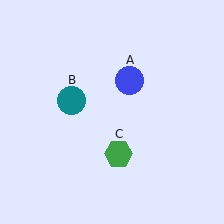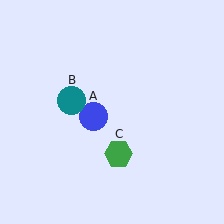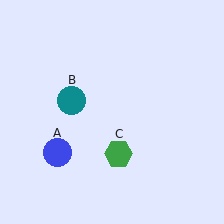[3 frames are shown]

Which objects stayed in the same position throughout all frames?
Teal circle (object B) and green hexagon (object C) remained stationary.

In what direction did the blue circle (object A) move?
The blue circle (object A) moved down and to the left.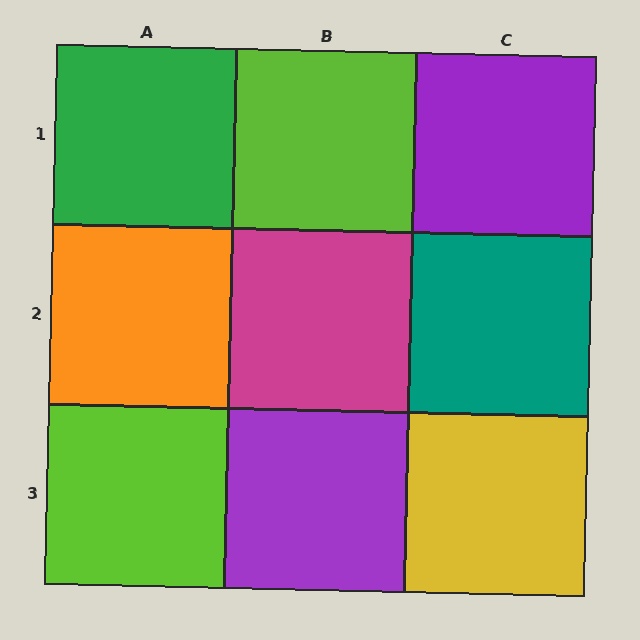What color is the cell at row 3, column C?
Yellow.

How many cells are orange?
1 cell is orange.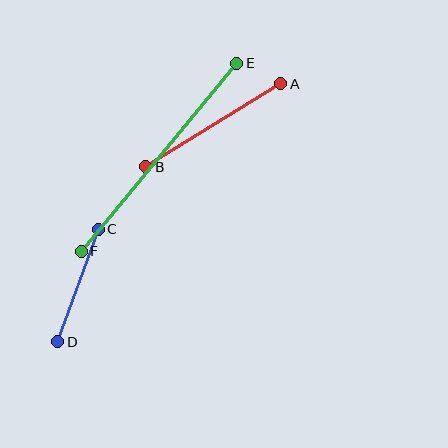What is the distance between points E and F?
The distance is approximately 244 pixels.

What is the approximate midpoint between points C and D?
The midpoint is at approximately (78, 286) pixels.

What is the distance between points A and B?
The distance is approximately 159 pixels.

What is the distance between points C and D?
The distance is approximately 120 pixels.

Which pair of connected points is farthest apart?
Points E and F are farthest apart.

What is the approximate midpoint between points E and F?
The midpoint is at approximately (159, 157) pixels.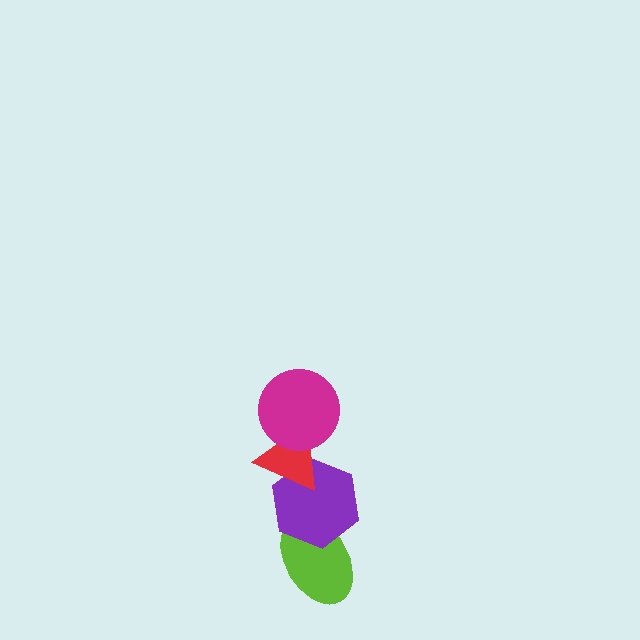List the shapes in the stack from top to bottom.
From top to bottom: the magenta circle, the red triangle, the purple hexagon, the lime ellipse.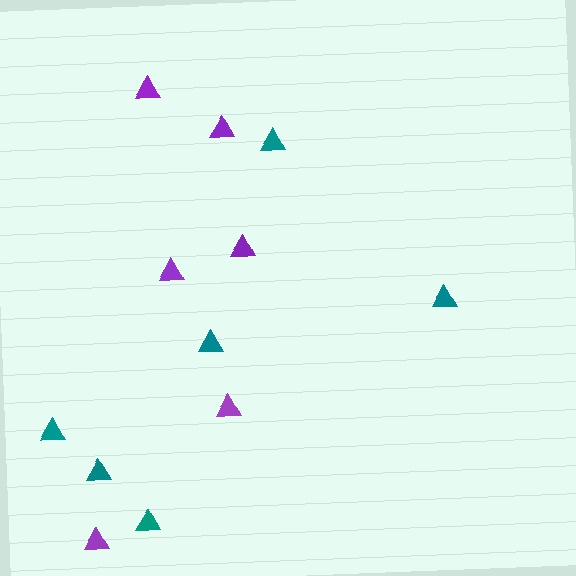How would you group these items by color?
There are 2 groups: one group of purple triangles (6) and one group of teal triangles (6).